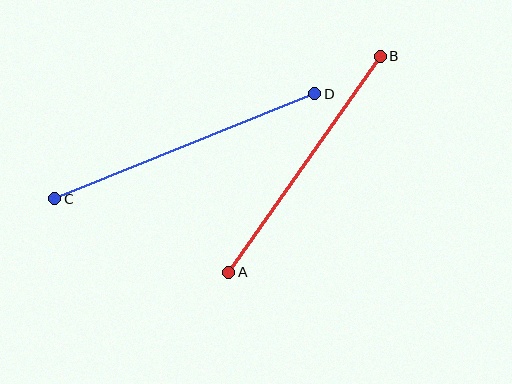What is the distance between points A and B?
The distance is approximately 264 pixels.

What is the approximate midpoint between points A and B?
The midpoint is at approximately (305, 164) pixels.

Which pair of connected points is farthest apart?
Points C and D are farthest apart.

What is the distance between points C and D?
The distance is approximately 280 pixels.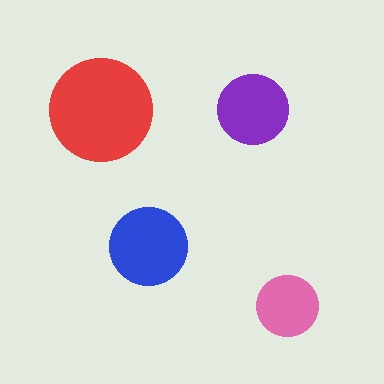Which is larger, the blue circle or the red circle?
The red one.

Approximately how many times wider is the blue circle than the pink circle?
About 1.5 times wider.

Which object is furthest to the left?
The red circle is leftmost.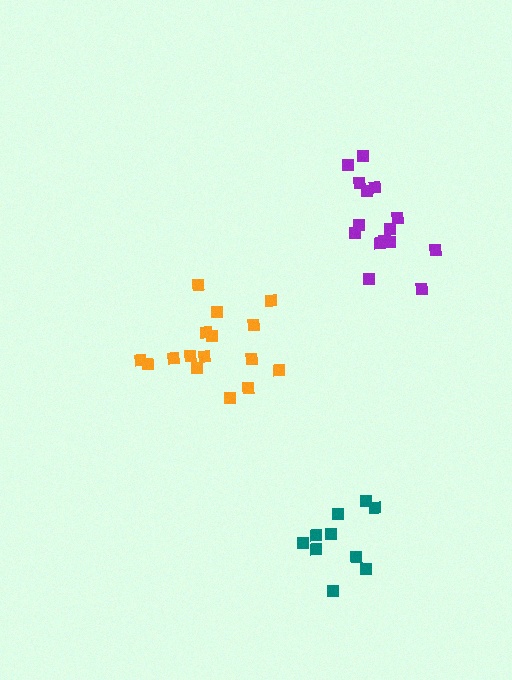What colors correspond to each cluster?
The clusters are colored: orange, purple, teal.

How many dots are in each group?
Group 1: 16 dots, Group 2: 16 dots, Group 3: 10 dots (42 total).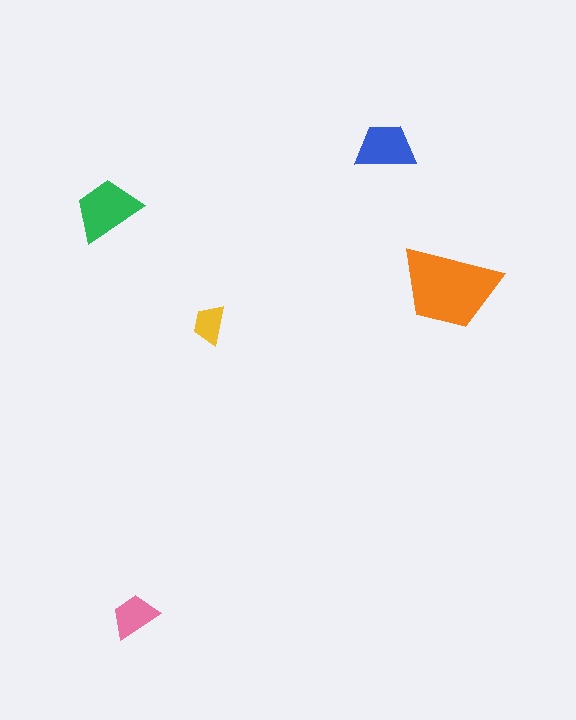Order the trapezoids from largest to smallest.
the orange one, the green one, the blue one, the pink one, the yellow one.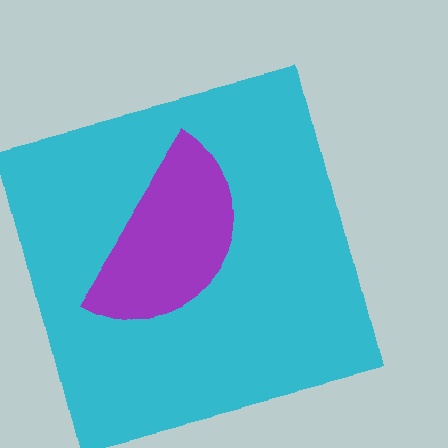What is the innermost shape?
The purple semicircle.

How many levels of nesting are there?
2.